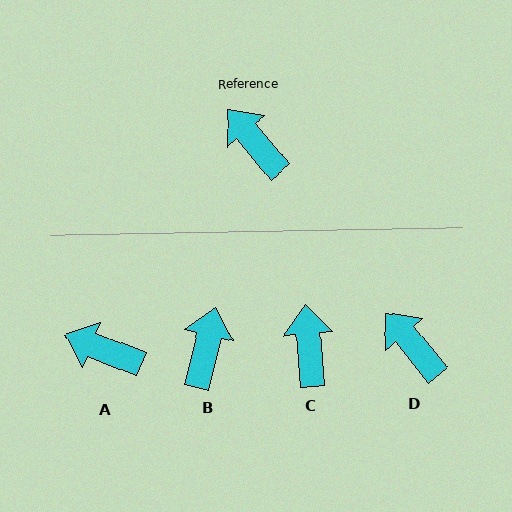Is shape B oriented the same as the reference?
No, it is off by about 54 degrees.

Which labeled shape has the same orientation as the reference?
D.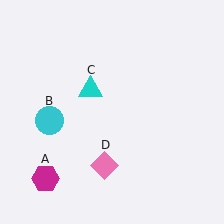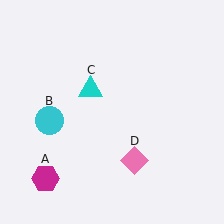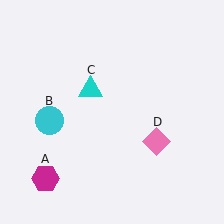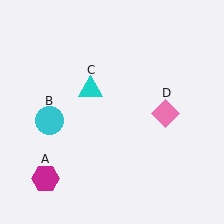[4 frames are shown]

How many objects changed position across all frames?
1 object changed position: pink diamond (object D).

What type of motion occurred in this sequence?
The pink diamond (object D) rotated counterclockwise around the center of the scene.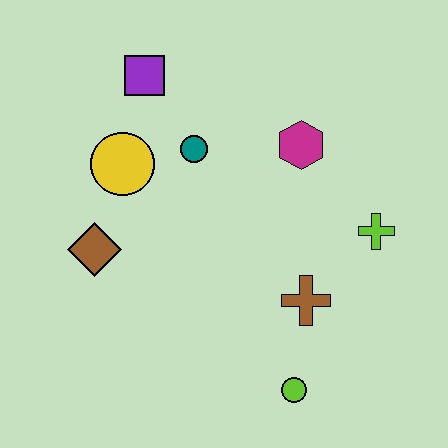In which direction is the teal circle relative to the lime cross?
The teal circle is to the left of the lime cross.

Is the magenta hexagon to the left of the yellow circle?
No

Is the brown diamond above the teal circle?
No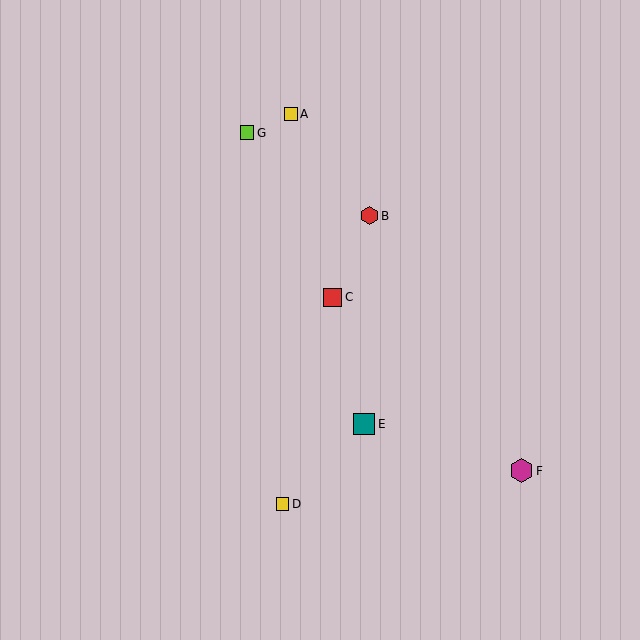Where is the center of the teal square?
The center of the teal square is at (364, 424).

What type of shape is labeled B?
Shape B is a red hexagon.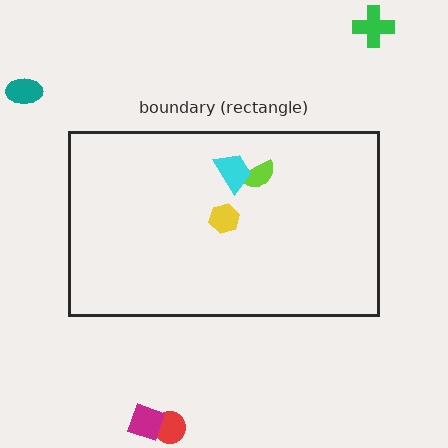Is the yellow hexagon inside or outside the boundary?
Inside.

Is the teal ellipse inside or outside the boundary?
Outside.